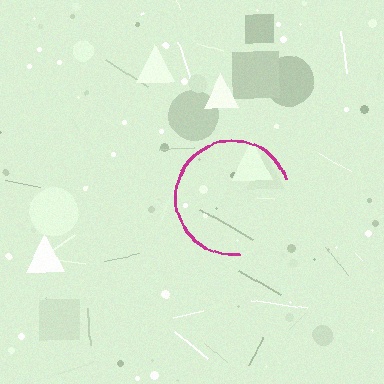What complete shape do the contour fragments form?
The contour fragments form a circle.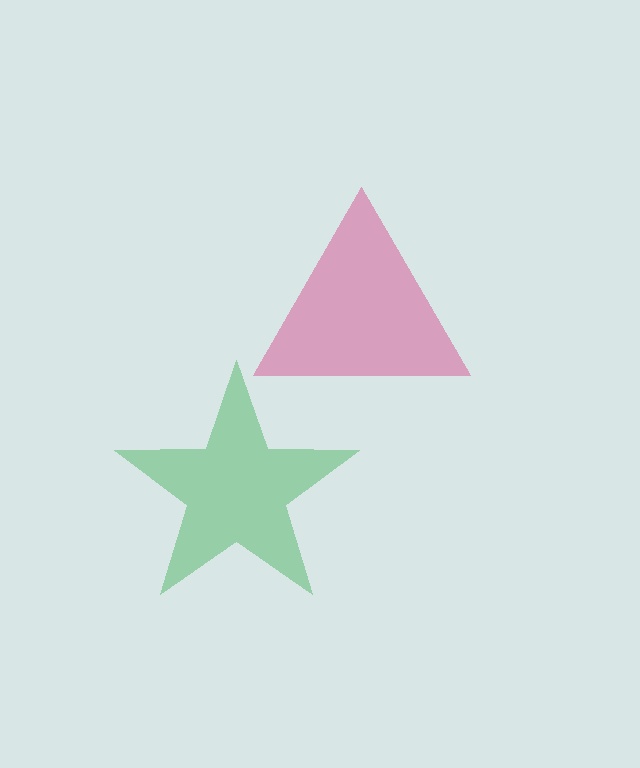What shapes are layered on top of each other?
The layered shapes are: a magenta triangle, a green star.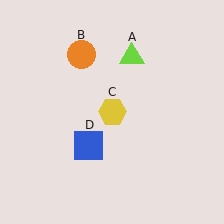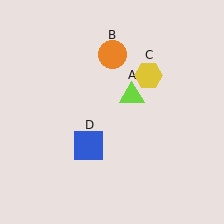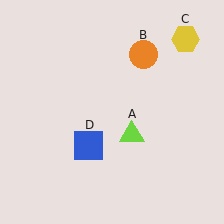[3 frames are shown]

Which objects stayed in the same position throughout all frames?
Blue square (object D) remained stationary.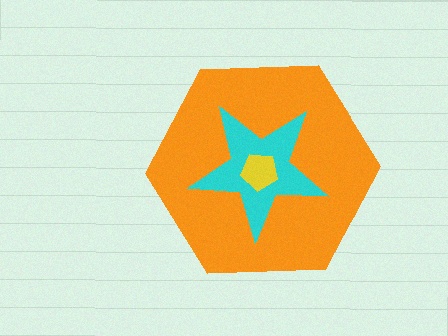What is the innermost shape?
The yellow pentagon.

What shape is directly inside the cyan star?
The yellow pentagon.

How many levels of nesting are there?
3.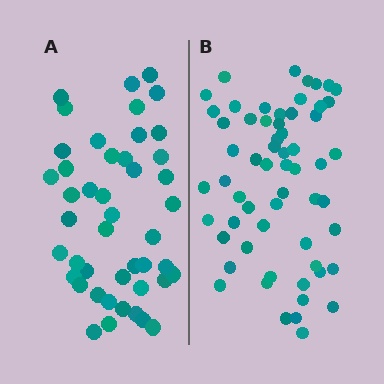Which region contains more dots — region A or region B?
Region B (the right region) has more dots.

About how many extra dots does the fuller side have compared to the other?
Region B has approximately 15 more dots than region A.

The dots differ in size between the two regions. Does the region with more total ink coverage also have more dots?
No. Region A has more total ink coverage because its dots are larger, but region B actually contains more individual dots. Total area can be misleading — the number of items is what matters here.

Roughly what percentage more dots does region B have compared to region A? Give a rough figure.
About 35% more.